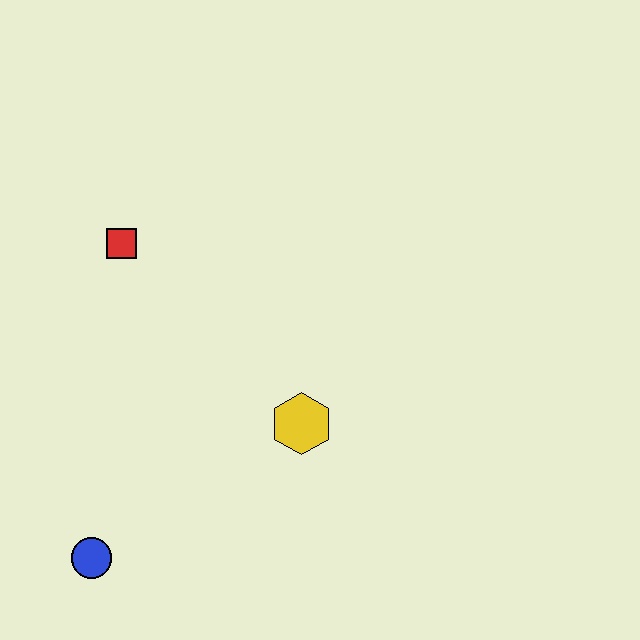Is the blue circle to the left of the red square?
Yes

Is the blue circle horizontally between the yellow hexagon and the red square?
No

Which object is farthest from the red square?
The blue circle is farthest from the red square.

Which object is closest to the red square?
The yellow hexagon is closest to the red square.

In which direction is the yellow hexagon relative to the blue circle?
The yellow hexagon is to the right of the blue circle.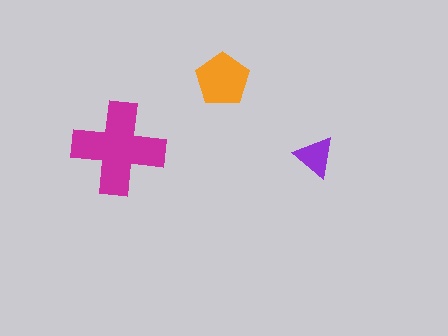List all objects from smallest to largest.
The purple triangle, the orange pentagon, the magenta cross.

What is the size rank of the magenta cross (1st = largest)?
1st.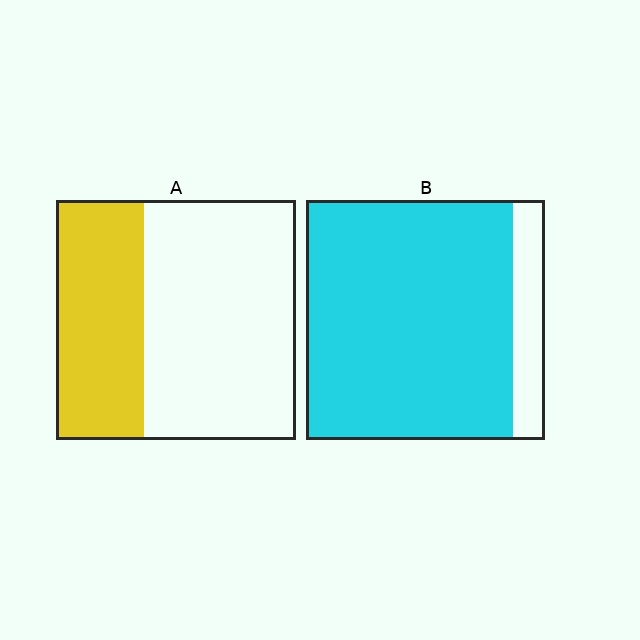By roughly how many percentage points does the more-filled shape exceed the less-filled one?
By roughly 50 percentage points (B over A).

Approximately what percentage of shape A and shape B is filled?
A is approximately 35% and B is approximately 85%.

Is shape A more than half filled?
No.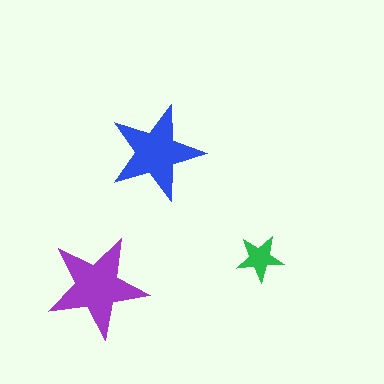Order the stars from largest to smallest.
the purple one, the blue one, the green one.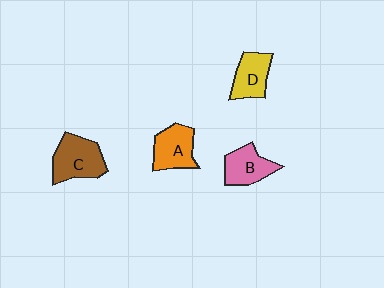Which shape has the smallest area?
Shape D (yellow).